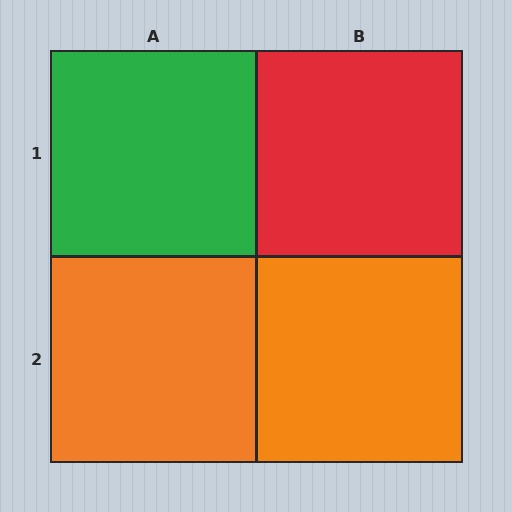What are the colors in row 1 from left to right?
Green, red.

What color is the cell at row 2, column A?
Orange.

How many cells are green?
1 cell is green.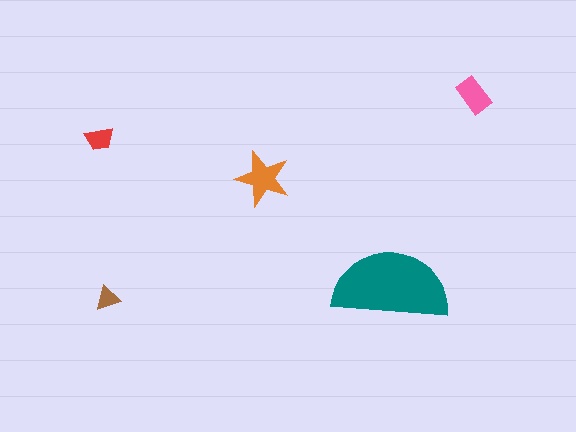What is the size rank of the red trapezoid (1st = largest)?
4th.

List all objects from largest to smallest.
The teal semicircle, the orange star, the pink rectangle, the red trapezoid, the brown triangle.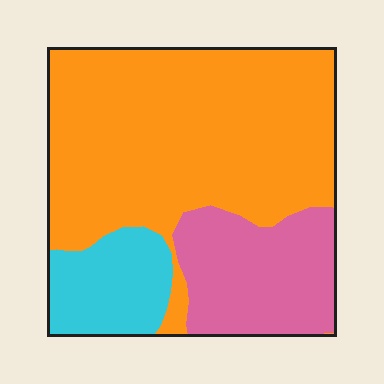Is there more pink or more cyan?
Pink.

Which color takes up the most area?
Orange, at roughly 65%.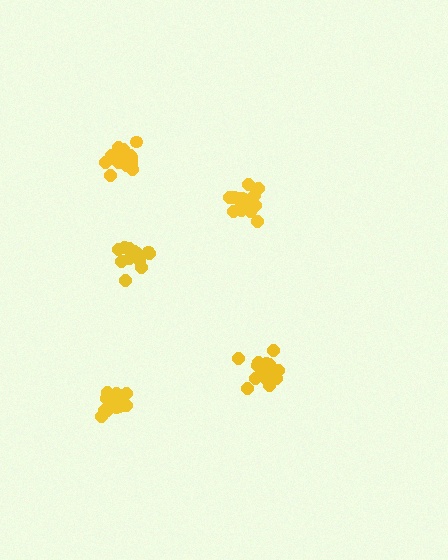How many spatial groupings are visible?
There are 5 spatial groupings.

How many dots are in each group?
Group 1: 15 dots, Group 2: 19 dots, Group 3: 17 dots, Group 4: 13 dots, Group 5: 17 dots (81 total).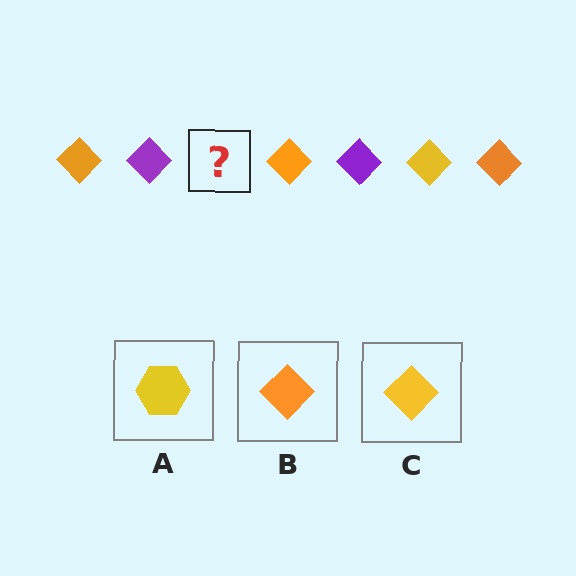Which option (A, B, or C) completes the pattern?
C.